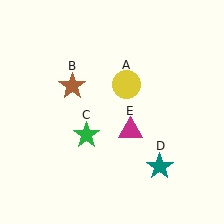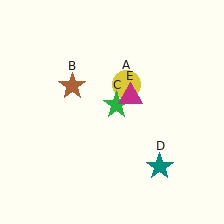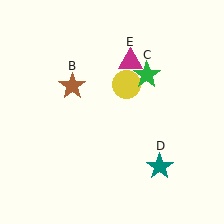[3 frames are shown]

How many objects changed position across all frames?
2 objects changed position: green star (object C), magenta triangle (object E).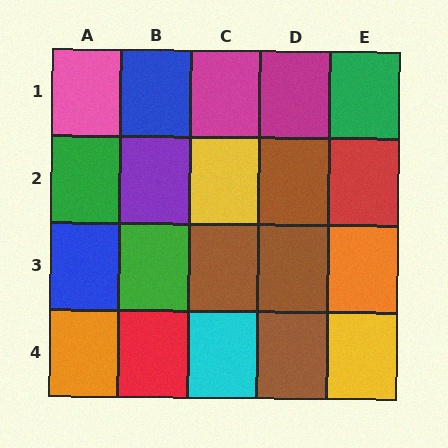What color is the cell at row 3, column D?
Brown.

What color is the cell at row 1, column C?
Magenta.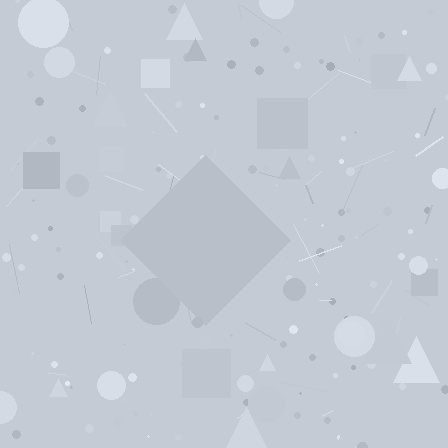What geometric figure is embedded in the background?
A diamond is embedded in the background.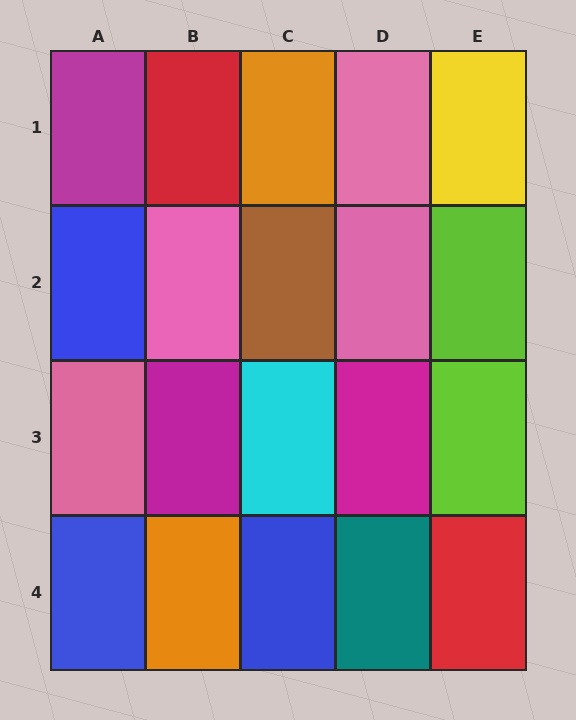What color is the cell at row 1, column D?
Pink.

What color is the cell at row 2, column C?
Brown.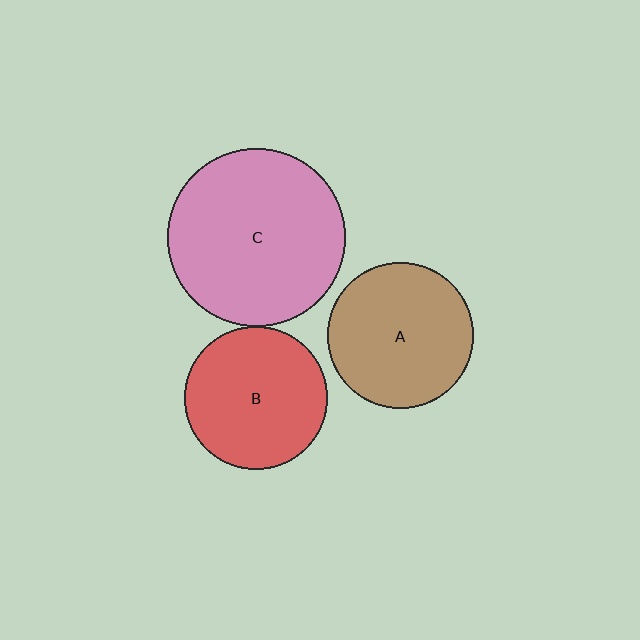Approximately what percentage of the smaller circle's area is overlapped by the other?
Approximately 5%.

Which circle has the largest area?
Circle C (pink).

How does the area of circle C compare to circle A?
Approximately 1.5 times.